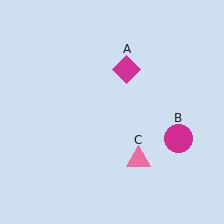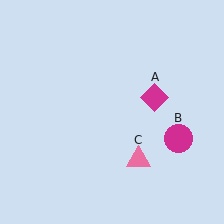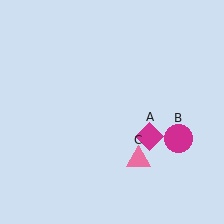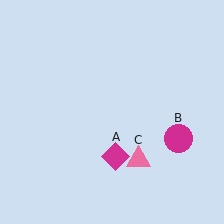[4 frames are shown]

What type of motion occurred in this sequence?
The magenta diamond (object A) rotated clockwise around the center of the scene.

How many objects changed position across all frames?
1 object changed position: magenta diamond (object A).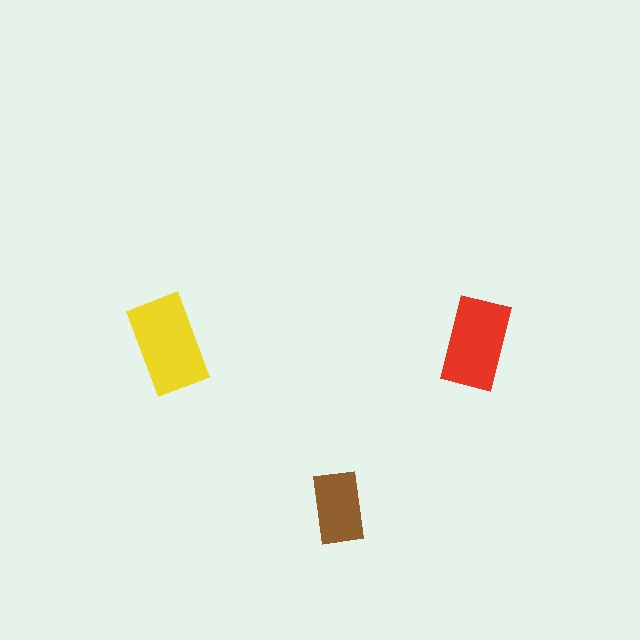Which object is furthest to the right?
The red rectangle is rightmost.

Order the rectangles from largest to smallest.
the yellow one, the red one, the brown one.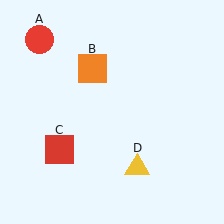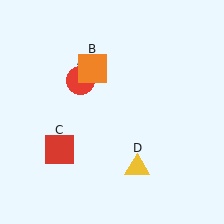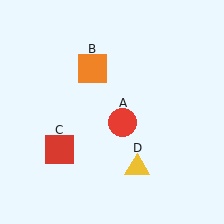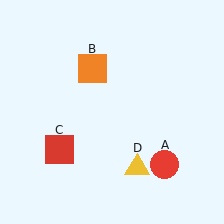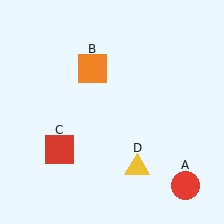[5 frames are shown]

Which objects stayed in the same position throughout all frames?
Orange square (object B) and red square (object C) and yellow triangle (object D) remained stationary.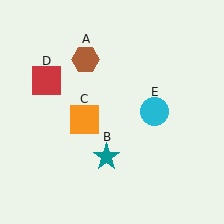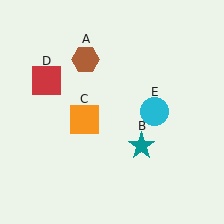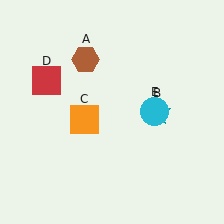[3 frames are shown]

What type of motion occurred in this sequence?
The teal star (object B) rotated counterclockwise around the center of the scene.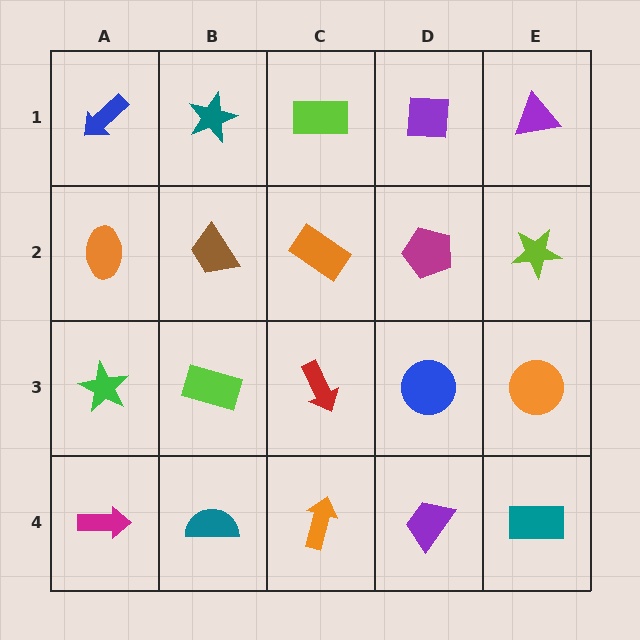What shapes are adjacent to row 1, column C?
An orange rectangle (row 2, column C), a teal star (row 1, column B), a purple square (row 1, column D).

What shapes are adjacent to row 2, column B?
A teal star (row 1, column B), a lime rectangle (row 3, column B), an orange ellipse (row 2, column A), an orange rectangle (row 2, column C).